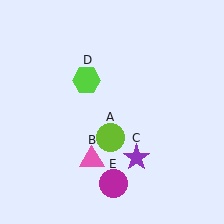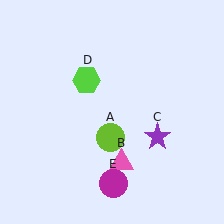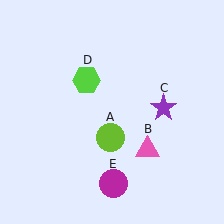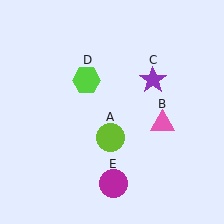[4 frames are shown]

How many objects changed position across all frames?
2 objects changed position: pink triangle (object B), purple star (object C).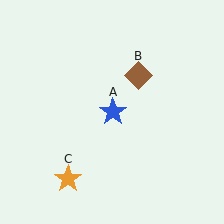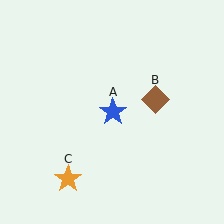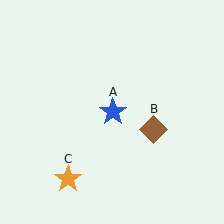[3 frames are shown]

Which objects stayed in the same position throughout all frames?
Blue star (object A) and orange star (object C) remained stationary.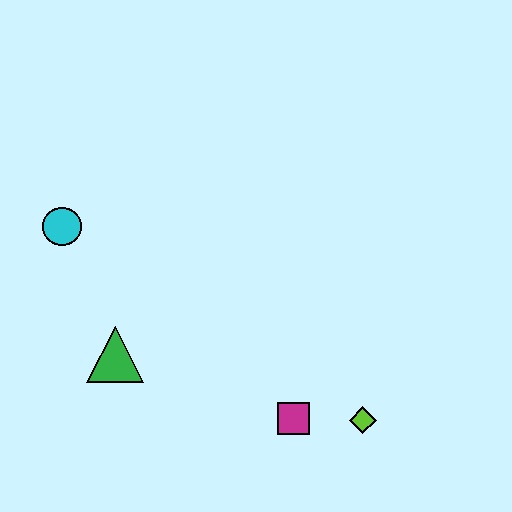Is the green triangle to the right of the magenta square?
No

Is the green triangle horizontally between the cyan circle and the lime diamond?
Yes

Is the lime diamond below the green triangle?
Yes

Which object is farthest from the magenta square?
The cyan circle is farthest from the magenta square.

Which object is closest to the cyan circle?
The green triangle is closest to the cyan circle.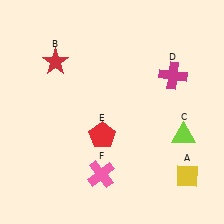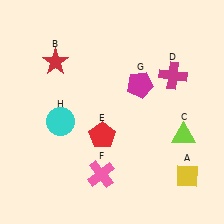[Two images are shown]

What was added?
A magenta pentagon (G), a cyan circle (H) were added in Image 2.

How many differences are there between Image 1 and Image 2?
There are 2 differences between the two images.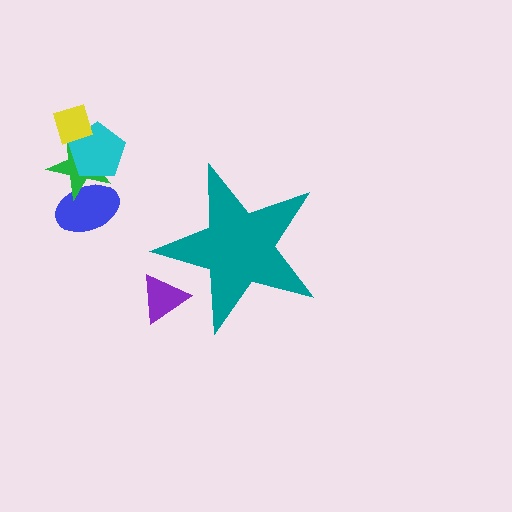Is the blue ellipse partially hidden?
No, the blue ellipse is fully visible.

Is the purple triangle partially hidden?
Yes, the purple triangle is partially hidden behind the teal star.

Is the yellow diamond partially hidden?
No, the yellow diamond is fully visible.